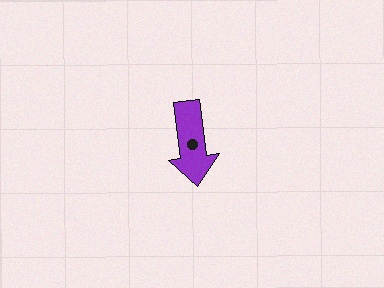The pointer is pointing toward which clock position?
Roughly 6 o'clock.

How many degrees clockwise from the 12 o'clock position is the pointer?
Approximately 172 degrees.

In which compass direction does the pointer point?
South.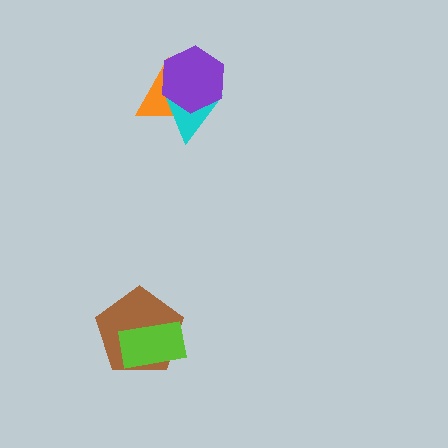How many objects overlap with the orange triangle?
2 objects overlap with the orange triangle.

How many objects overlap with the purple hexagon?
2 objects overlap with the purple hexagon.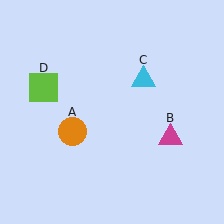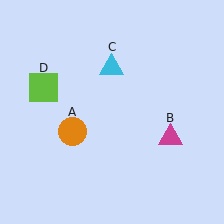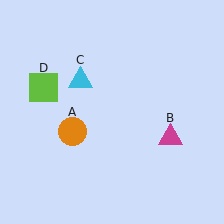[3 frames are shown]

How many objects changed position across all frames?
1 object changed position: cyan triangle (object C).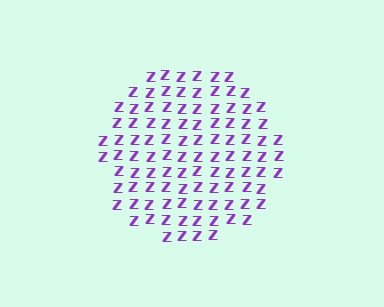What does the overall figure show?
The overall figure shows a circle.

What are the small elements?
The small elements are letter Z's.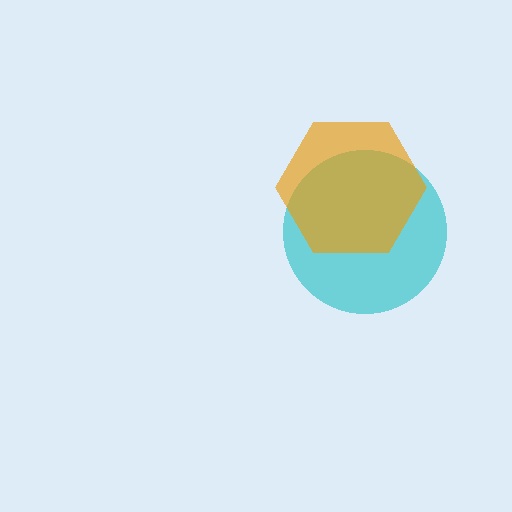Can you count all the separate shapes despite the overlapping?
Yes, there are 2 separate shapes.